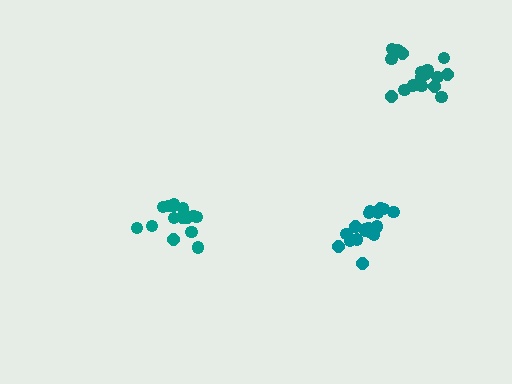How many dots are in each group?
Group 1: 15 dots, Group 2: 18 dots, Group 3: 17 dots (50 total).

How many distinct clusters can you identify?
There are 3 distinct clusters.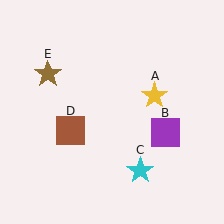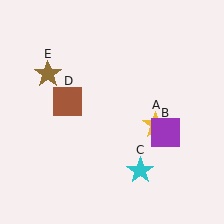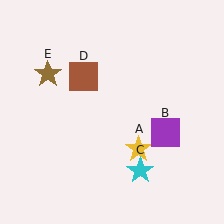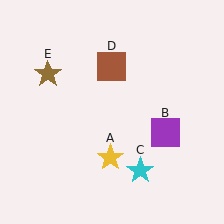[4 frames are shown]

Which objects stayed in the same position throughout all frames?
Purple square (object B) and cyan star (object C) and brown star (object E) remained stationary.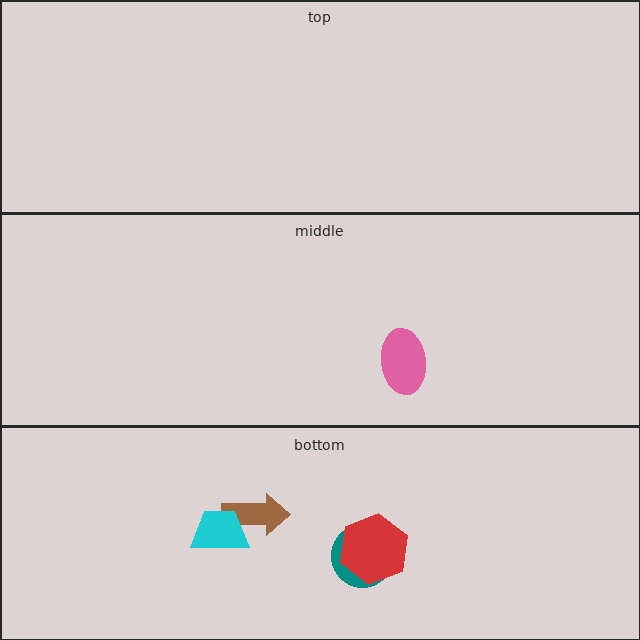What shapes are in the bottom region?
The brown arrow, the teal circle, the red hexagon, the cyan trapezoid.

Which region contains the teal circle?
The bottom region.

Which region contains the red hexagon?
The bottom region.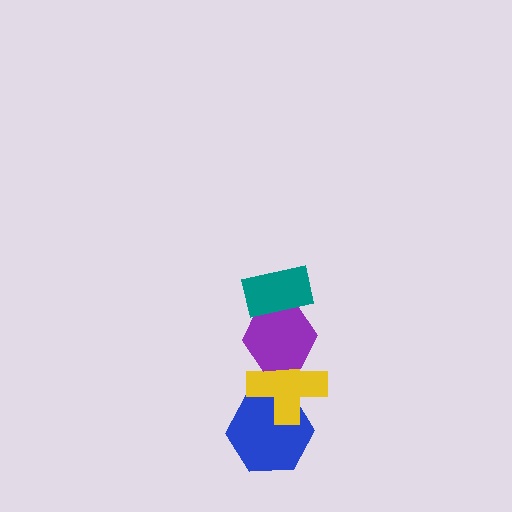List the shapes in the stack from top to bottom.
From top to bottom: the teal rectangle, the purple hexagon, the yellow cross, the blue hexagon.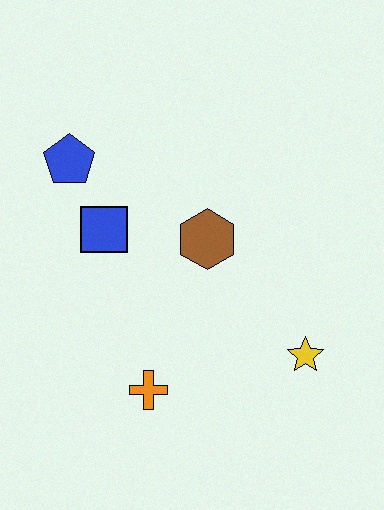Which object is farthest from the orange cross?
The blue pentagon is farthest from the orange cross.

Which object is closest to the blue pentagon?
The blue square is closest to the blue pentagon.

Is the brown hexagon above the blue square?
No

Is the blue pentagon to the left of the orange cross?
Yes